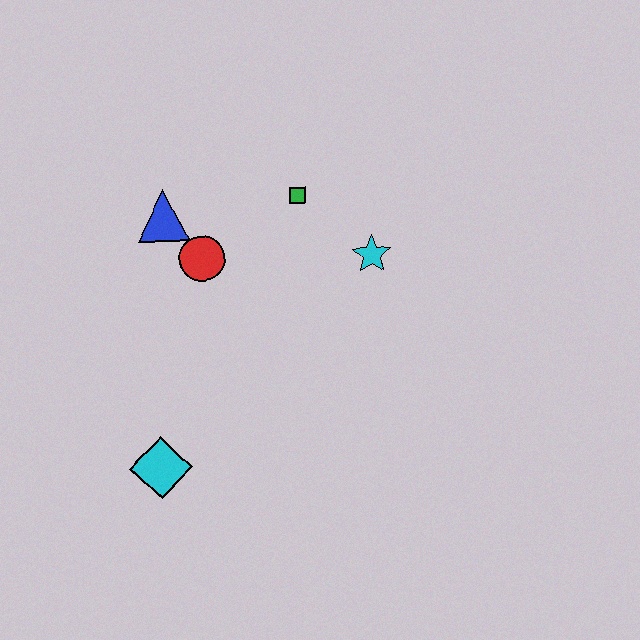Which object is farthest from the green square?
The cyan diamond is farthest from the green square.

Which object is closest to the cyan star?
The green square is closest to the cyan star.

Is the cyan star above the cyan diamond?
Yes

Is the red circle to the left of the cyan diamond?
No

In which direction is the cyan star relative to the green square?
The cyan star is to the right of the green square.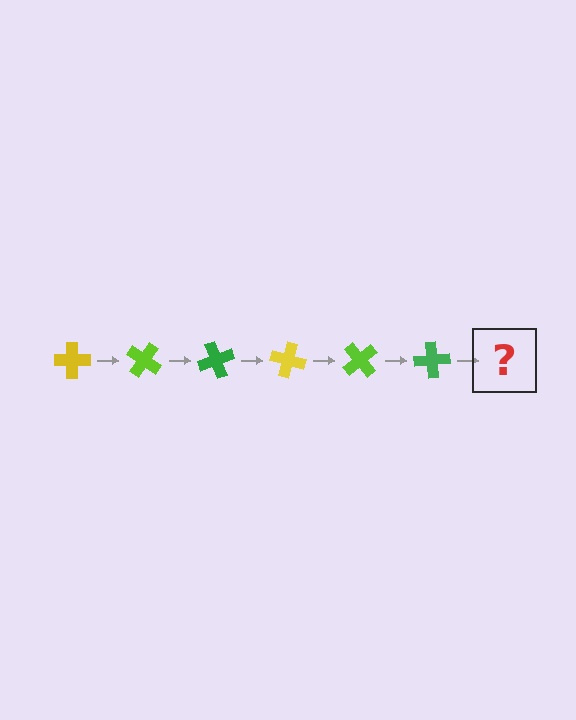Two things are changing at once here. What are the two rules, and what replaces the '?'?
The two rules are that it rotates 35 degrees each step and the color cycles through yellow, lime, and green. The '?' should be a yellow cross, rotated 210 degrees from the start.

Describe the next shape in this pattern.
It should be a yellow cross, rotated 210 degrees from the start.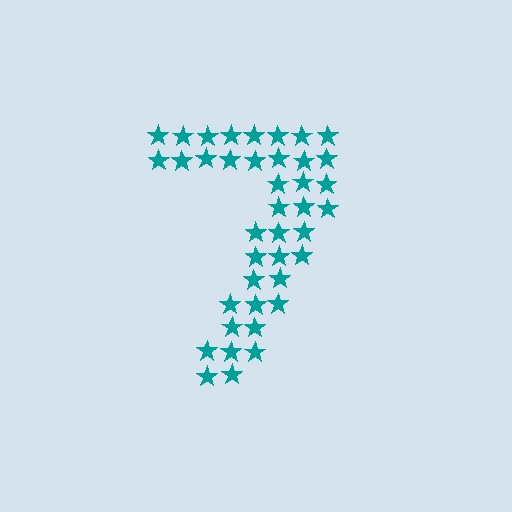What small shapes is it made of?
It is made of small stars.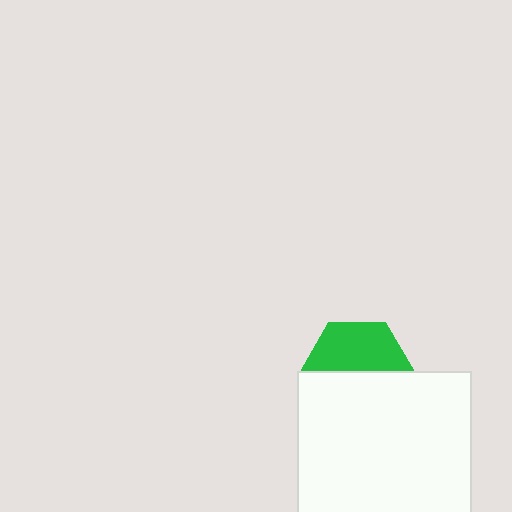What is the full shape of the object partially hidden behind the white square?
The partially hidden object is a green hexagon.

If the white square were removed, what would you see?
You would see the complete green hexagon.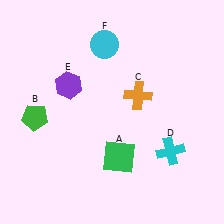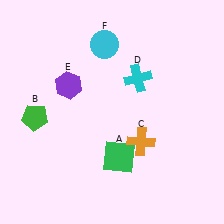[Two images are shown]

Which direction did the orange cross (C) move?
The orange cross (C) moved down.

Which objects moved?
The objects that moved are: the orange cross (C), the cyan cross (D).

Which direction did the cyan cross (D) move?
The cyan cross (D) moved up.